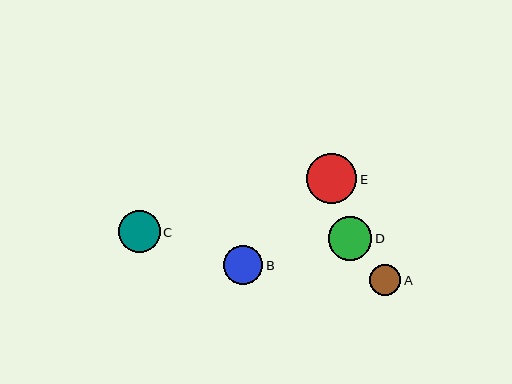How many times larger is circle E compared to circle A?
Circle E is approximately 1.6 times the size of circle A.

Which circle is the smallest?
Circle A is the smallest with a size of approximately 31 pixels.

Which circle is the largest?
Circle E is the largest with a size of approximately 50 pixels.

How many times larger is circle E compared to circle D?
Circle E is approximately 1.2 times the size of circle D.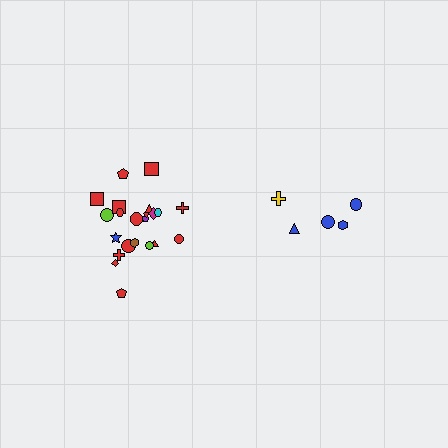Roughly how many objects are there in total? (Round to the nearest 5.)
Roughly 25 objects in total.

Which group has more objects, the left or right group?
The left group.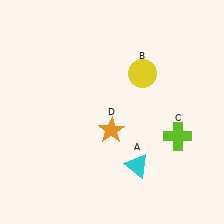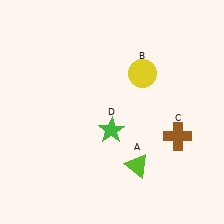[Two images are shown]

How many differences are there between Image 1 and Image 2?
There are 3 differences between the two images.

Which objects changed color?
A changed from cyan to lime. C changed from lime to brown. D changed from orange to green.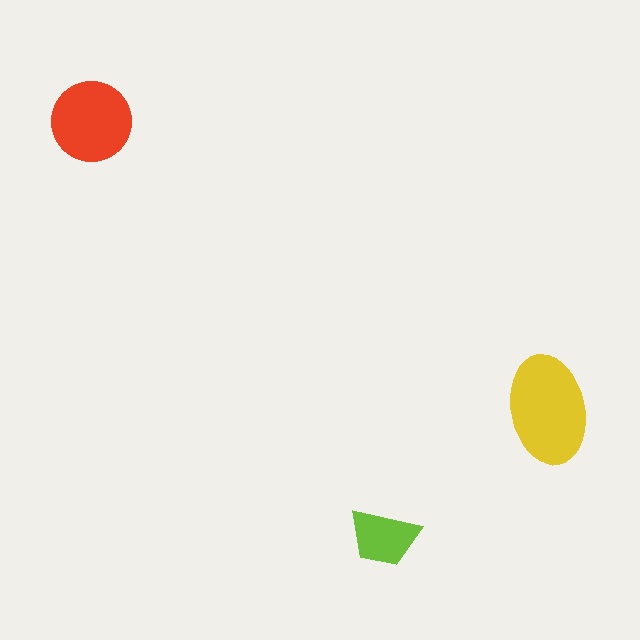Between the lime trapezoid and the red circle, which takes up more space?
The red circle.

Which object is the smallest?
The lime trapezoid.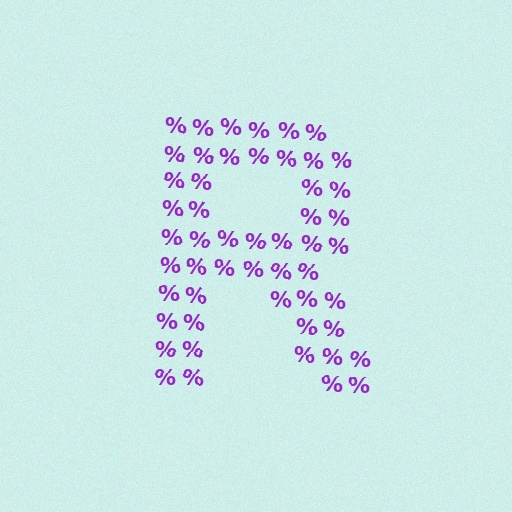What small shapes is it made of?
It is made of small percent signs.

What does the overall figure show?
The overall figure shows the letter R.